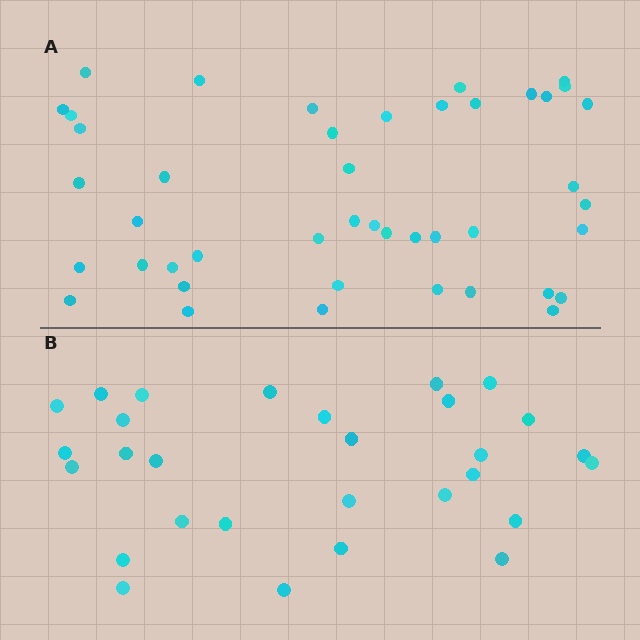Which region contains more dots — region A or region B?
Region A (the top region) has more dots.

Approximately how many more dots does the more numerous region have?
Region A has approximately 15 more dots than region B.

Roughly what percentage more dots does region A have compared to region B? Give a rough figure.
About 50% more.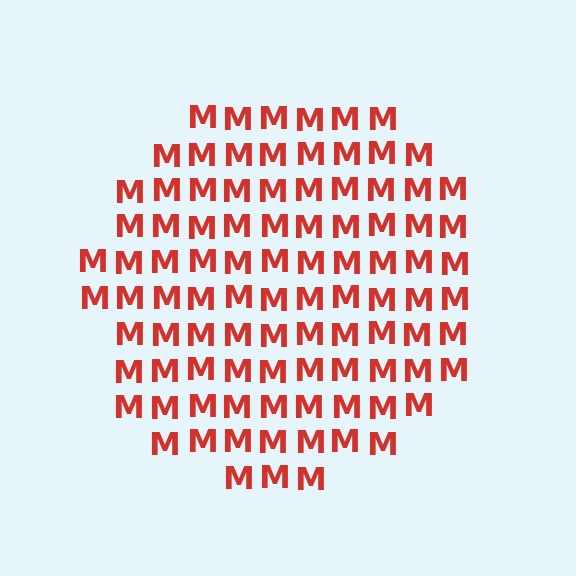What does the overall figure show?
The overall figure shows a circle.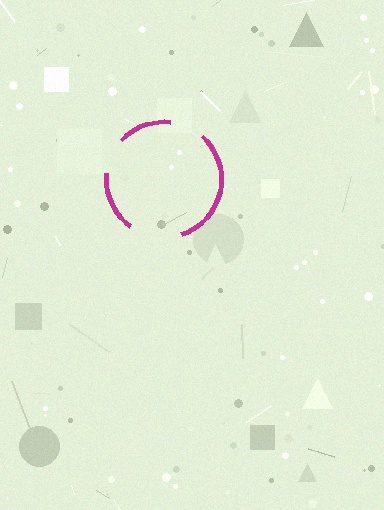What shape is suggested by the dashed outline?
The dashed outline suggests a circle.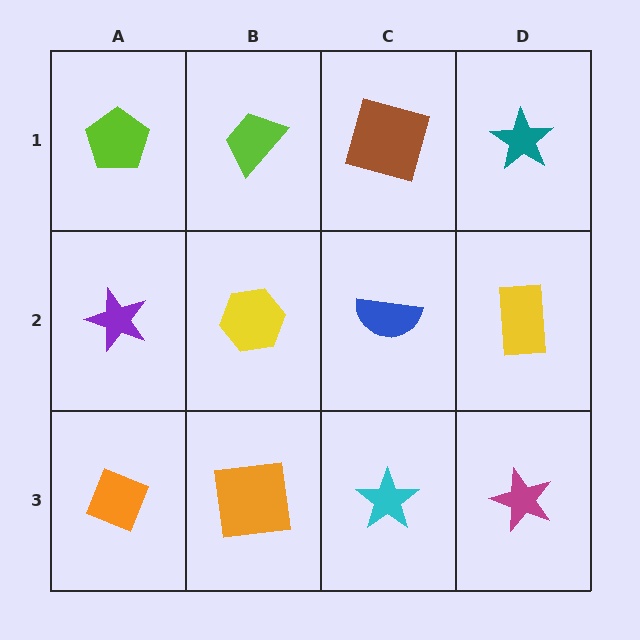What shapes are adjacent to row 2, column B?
A lime trapezoid (row 1, column B), an orange square (row 3, column B), a purple star (row 2, column A), a blue semicircle (row 2, column C).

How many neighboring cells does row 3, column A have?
2.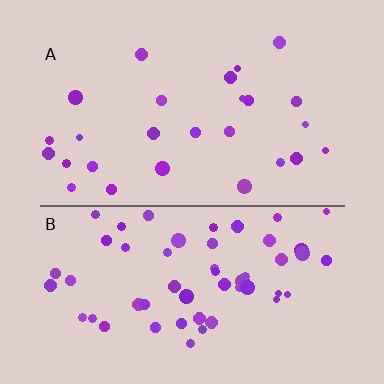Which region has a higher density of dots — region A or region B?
B (the bottom).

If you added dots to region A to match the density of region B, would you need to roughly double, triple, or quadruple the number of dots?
Approximately double.